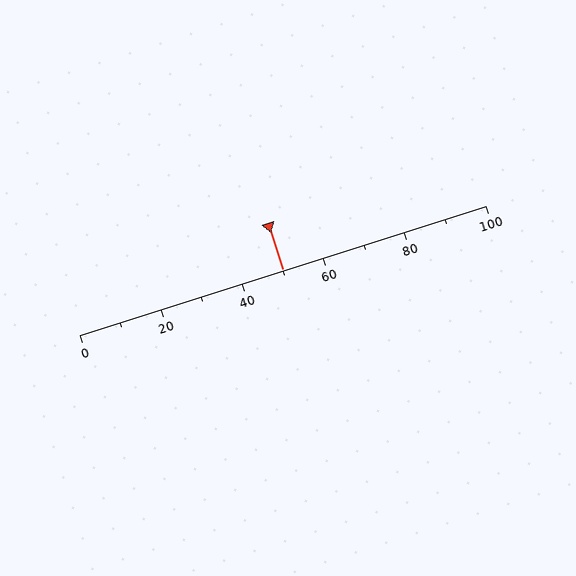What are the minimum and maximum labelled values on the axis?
The axis runs from 0 to 100.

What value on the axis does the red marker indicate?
The marker indicates approximately 50.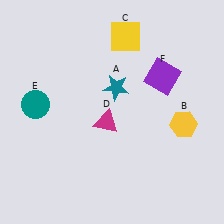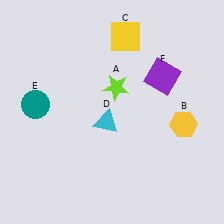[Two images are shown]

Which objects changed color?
A changed from teal to lime. D changed from magenta to cyan.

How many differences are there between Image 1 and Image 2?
There are 2 differences between the two images.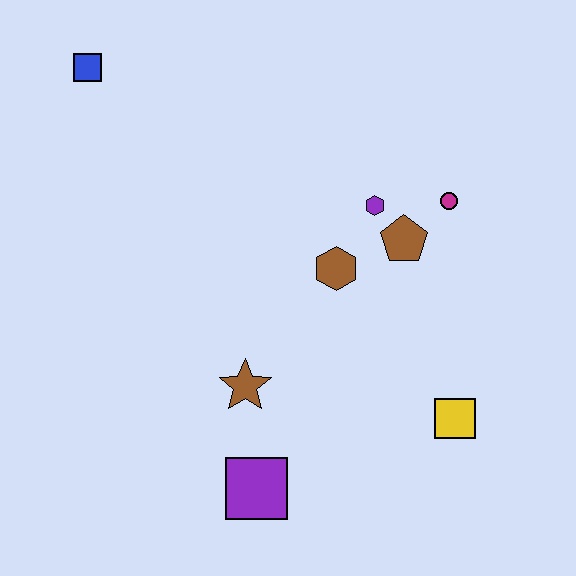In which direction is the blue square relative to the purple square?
The blue square is above the purple square.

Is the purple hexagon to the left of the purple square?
No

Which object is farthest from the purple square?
The blue square is farthest from the purple square.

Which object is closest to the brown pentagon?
The purple hexagon is closest to the brown pentagon.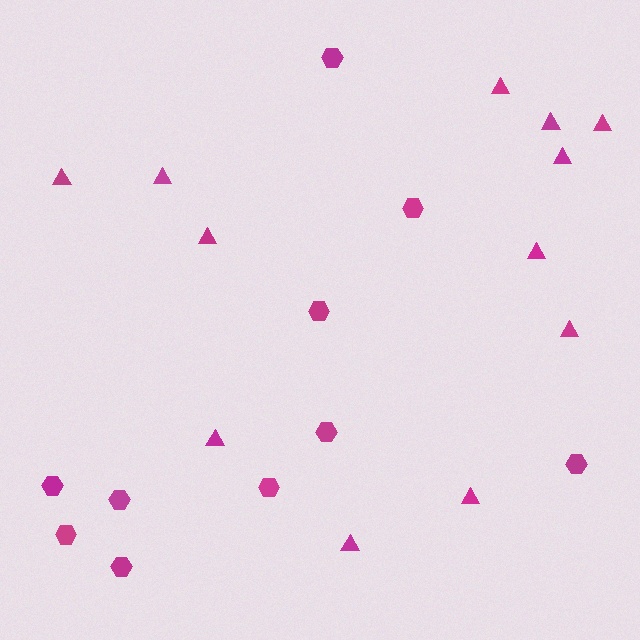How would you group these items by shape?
There are 2 groups: one group of hexagons (10) and one group of triangles (12).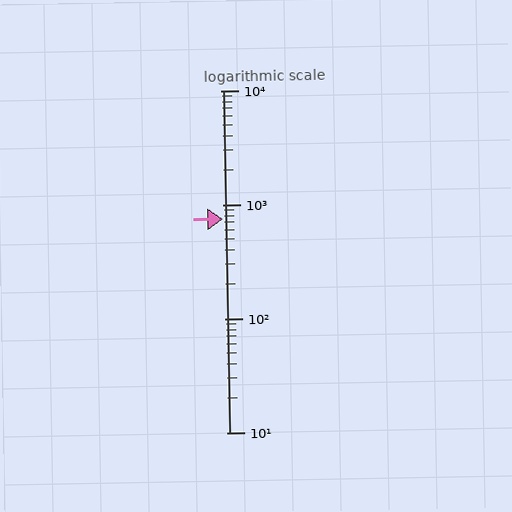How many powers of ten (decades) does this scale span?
The scale spans 3 decades, from 10 to 10000.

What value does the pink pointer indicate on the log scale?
The pointer indicates approximately 750.